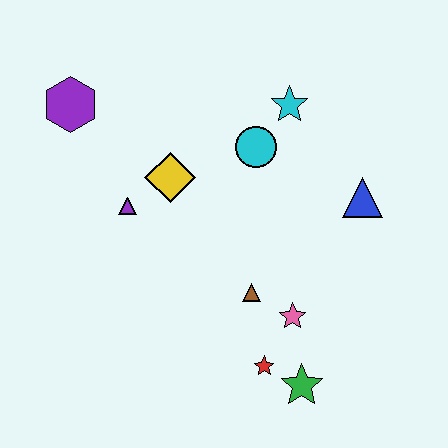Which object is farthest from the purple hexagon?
The green star is farthest from the purple hexagon.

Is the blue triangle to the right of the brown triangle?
Yes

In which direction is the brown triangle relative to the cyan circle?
The brown triangle is below the cyan circle.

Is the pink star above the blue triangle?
No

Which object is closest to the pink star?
The brown triangle is closest to the pink star.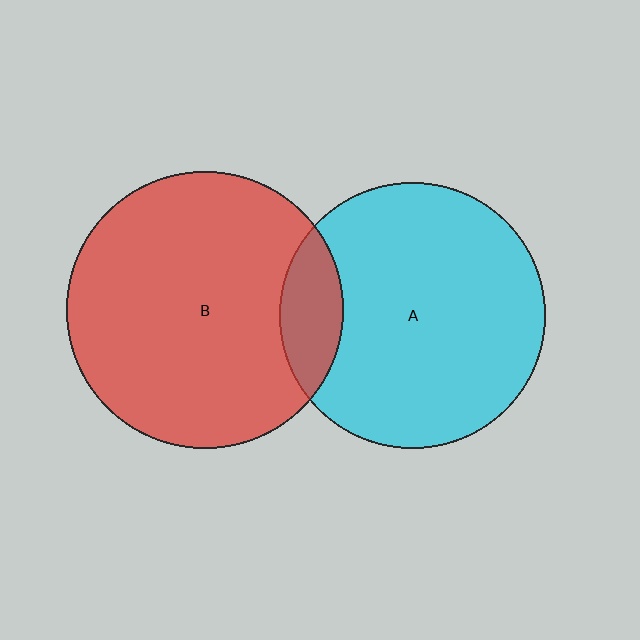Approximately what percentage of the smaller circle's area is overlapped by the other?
Approximately 15%.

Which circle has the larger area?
Circle B (red).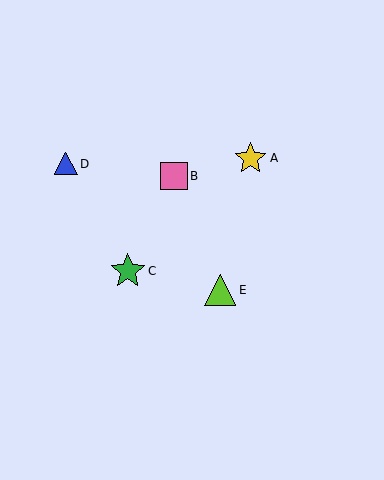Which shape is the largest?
The green star (labeled C) is the largest.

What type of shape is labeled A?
Shape A is a yellow star.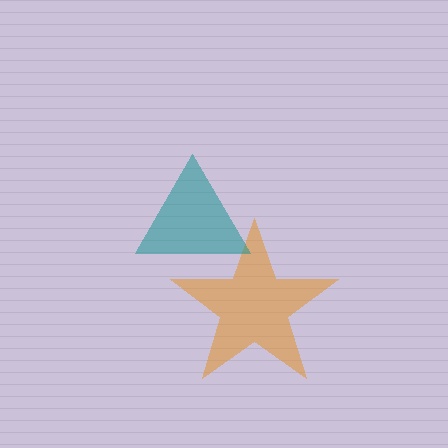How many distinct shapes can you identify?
There are 2 distinct shapes: an orange star, a teal triangle.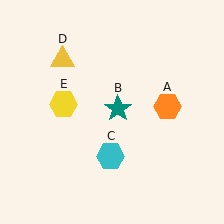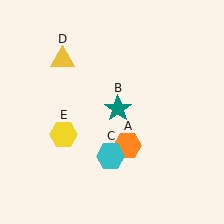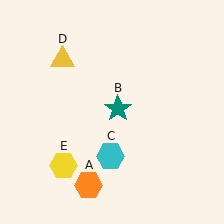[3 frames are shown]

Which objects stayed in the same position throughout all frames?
Teal star (object B) and cyan hexagon (object C) and yellow triangle (object D) remained stationary.